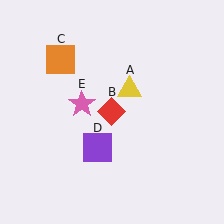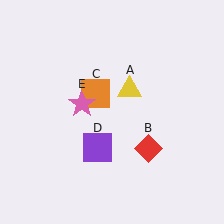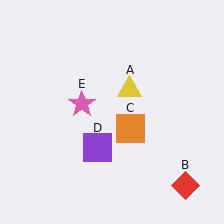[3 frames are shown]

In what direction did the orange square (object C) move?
The orange square (object C) moved down and to the right.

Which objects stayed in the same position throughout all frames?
Yellow triangle (object A) and purple square (object D) and pink star (object E) remained stationary.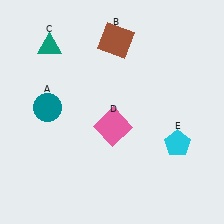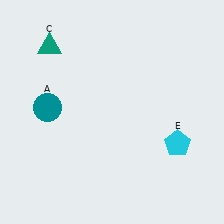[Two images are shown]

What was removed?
The pink square (D), the brown square (B) were removed in Image 2.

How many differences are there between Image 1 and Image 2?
There are 2 differences between the two images.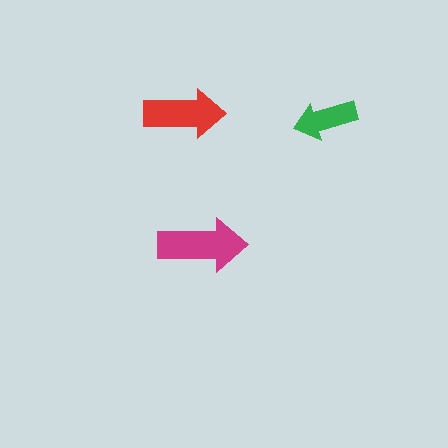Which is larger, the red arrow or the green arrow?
The red one.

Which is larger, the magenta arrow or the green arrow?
The magenta one.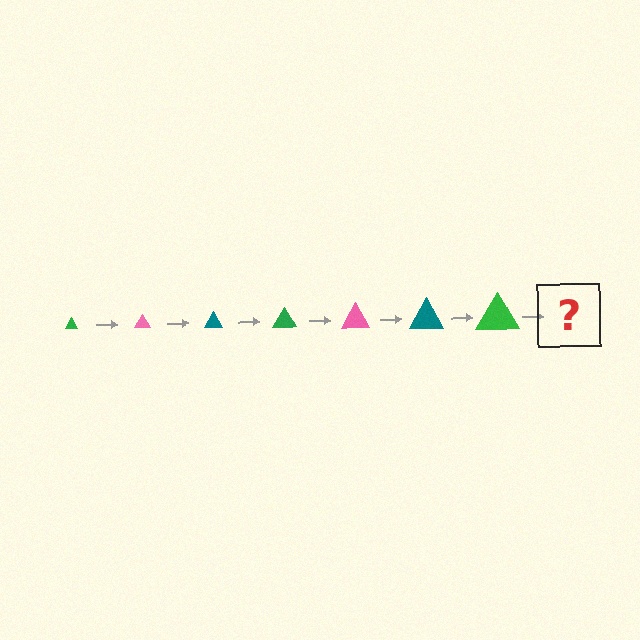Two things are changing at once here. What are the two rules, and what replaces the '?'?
The two rules are that the triangle grows larger each step and the color cycles through green, pink, and teal. The '?' should be a pink triangle, larger than the previous one.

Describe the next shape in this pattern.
It should be a pink triangle, larger than the previous one.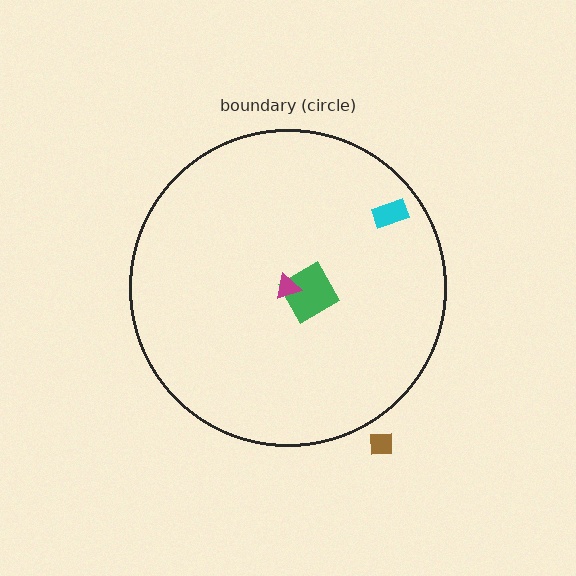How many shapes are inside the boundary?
3 inside, 1 outside.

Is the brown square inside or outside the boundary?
Outside.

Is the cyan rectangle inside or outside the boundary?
Inside.